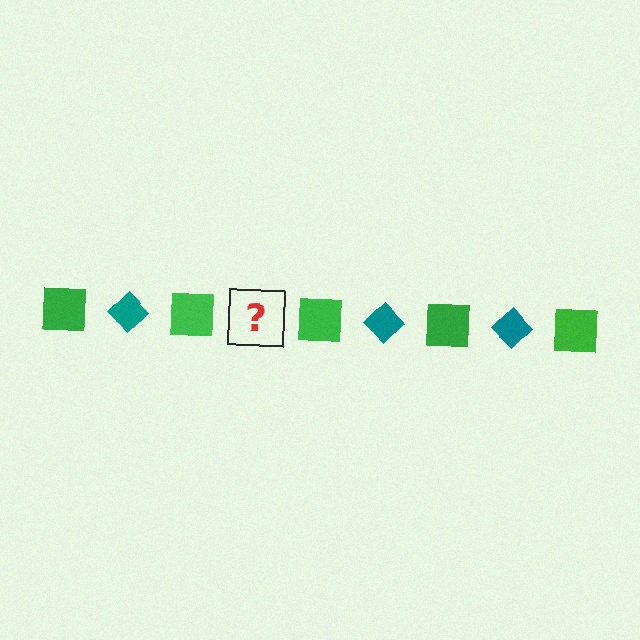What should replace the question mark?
The question mark should be replaced with a teal diamond.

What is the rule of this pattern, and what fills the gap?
The rule is that the pattern alternates between green square and teal diamond. The gap should be filled with a teal diamond.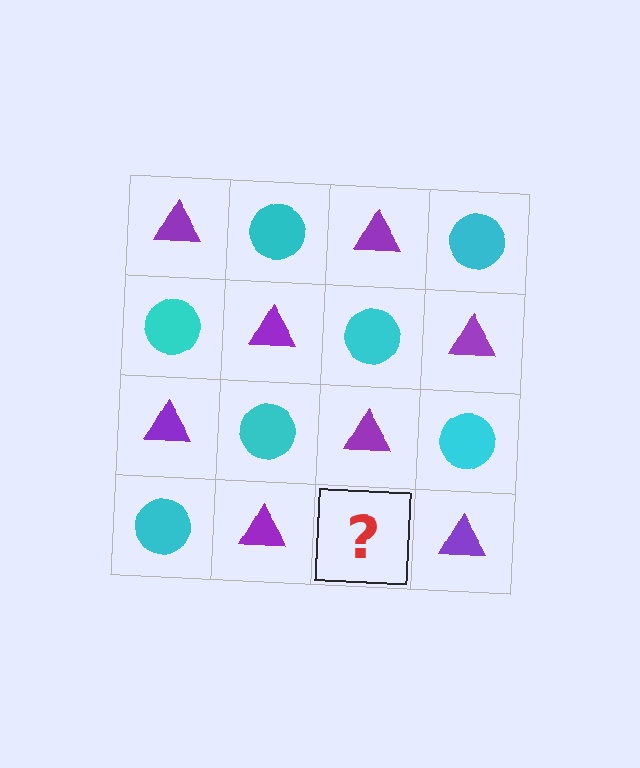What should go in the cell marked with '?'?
The missing cell should contain a cyan circle.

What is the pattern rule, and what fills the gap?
The rule is that it alternates purple triangle and cyan circle in a checkerboard pattern. The gap should be filled with a cyan circle.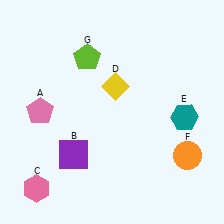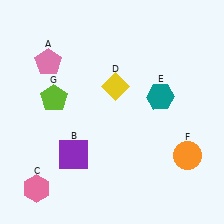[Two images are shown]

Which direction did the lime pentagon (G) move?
The lime pentagon (G) moved down.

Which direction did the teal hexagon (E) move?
The teal hexagon (E) moved left.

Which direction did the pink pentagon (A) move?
The pink pentagon (A) moved up.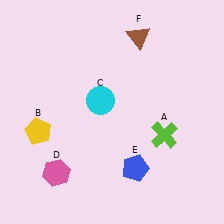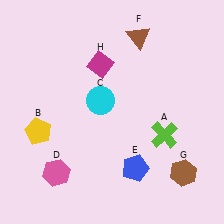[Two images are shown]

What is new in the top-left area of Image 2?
A magenta diamond (H) was added in the top-left area of Image 2.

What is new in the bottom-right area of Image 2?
A brown hexagon (G) was added in the bottom-right area of Image 2.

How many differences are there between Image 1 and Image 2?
There are 2 differences between the two images.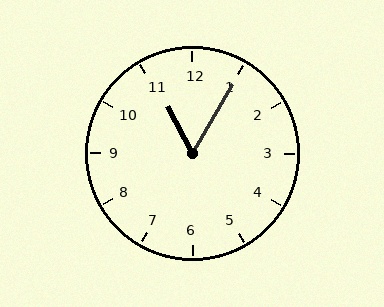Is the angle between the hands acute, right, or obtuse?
It is acute.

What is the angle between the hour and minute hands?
Approximately 58 degrees.